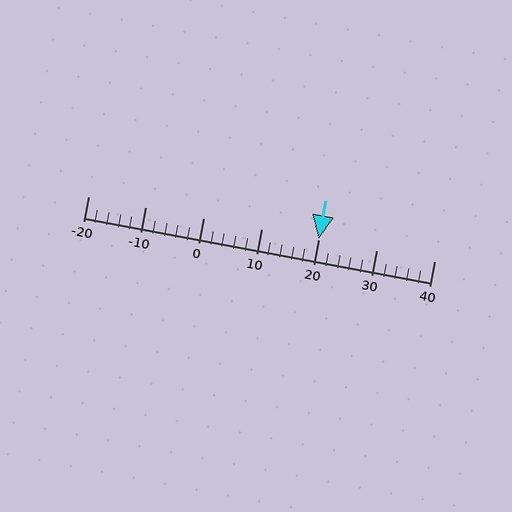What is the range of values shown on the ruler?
The ruler shows values from -20 to 40.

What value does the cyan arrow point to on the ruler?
The cyan arrow points to approximately 20.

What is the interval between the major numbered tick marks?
The major tick marks are spaced 10 units apart.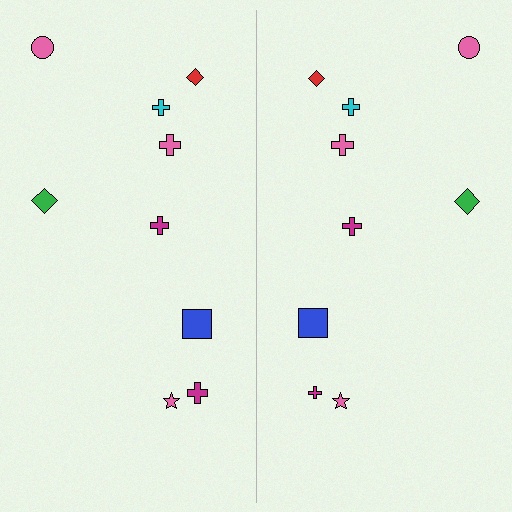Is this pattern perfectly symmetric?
No, the pattern is not perfectly symmetric. The magenta cross on the right side has a different size than its mirror counterpart.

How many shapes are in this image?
There are 18 shapes in this image.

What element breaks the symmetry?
The magenta cross on the right side has a different size than its mirror counterpart.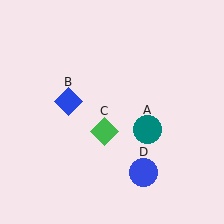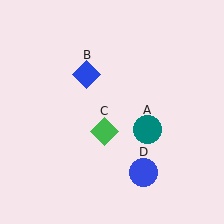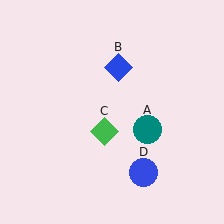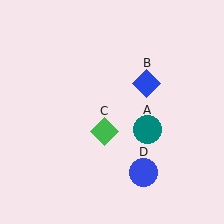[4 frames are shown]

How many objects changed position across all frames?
1 object changed position: blue diamond (object B).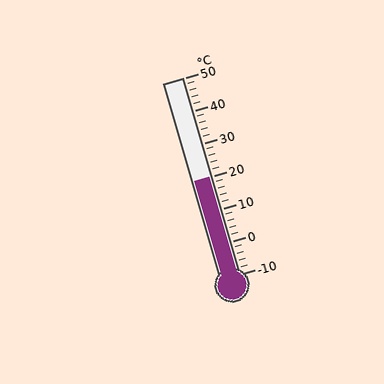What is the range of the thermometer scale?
The thermometer scale ranges from -10°C to 50°C.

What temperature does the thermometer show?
The thermometer shows approximately 20°C.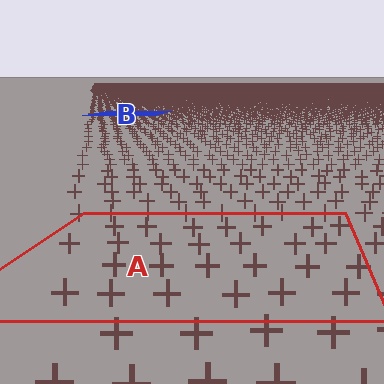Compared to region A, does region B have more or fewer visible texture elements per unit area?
Region B has more texture elements per unit area — they are packed more densely because it is farther away.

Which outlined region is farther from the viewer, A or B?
Region B is farther from the viewer — the texture elements inside it appear smaller and more densely packed.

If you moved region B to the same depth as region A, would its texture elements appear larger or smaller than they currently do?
They would appear larger. At a closer depth, the same texture elements are projected at a bigger on-screen size.